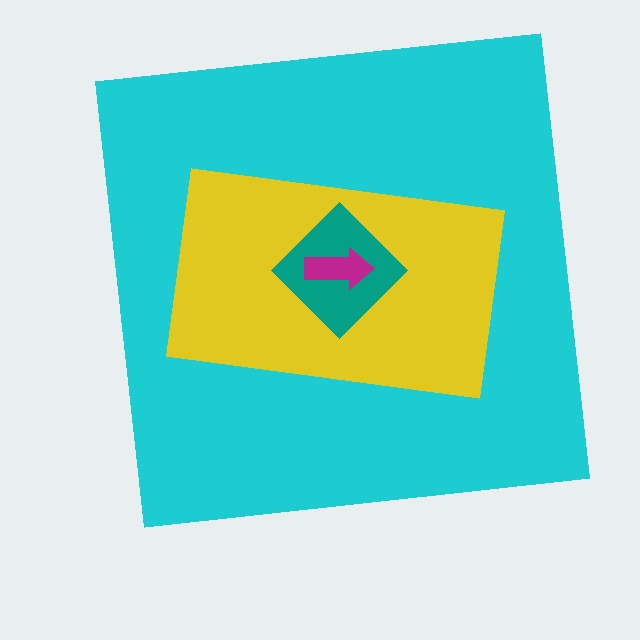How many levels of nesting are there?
4.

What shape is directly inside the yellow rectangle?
The teal diamond.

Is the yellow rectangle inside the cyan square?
Yes.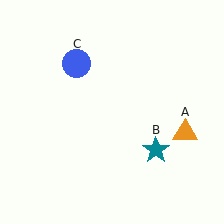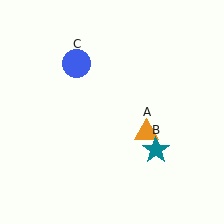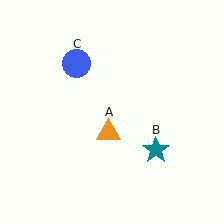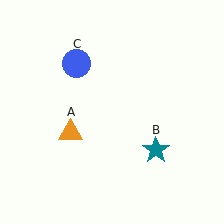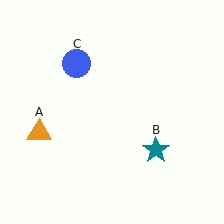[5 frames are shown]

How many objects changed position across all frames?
1 object changed position: orange triangle (object A).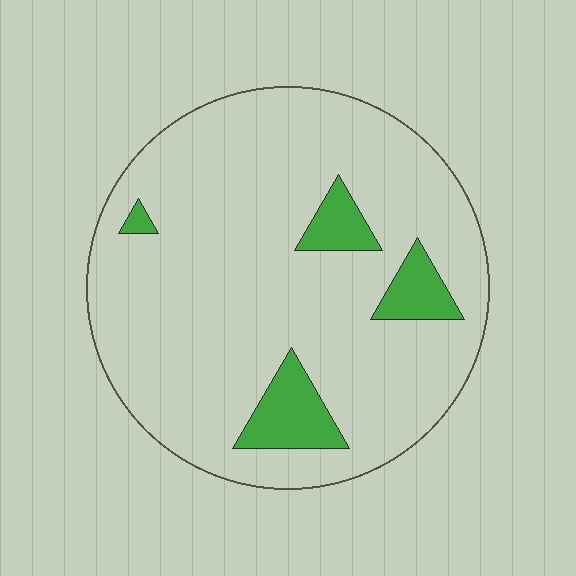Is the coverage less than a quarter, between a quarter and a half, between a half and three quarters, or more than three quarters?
Less than a quarter.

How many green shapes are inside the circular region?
4.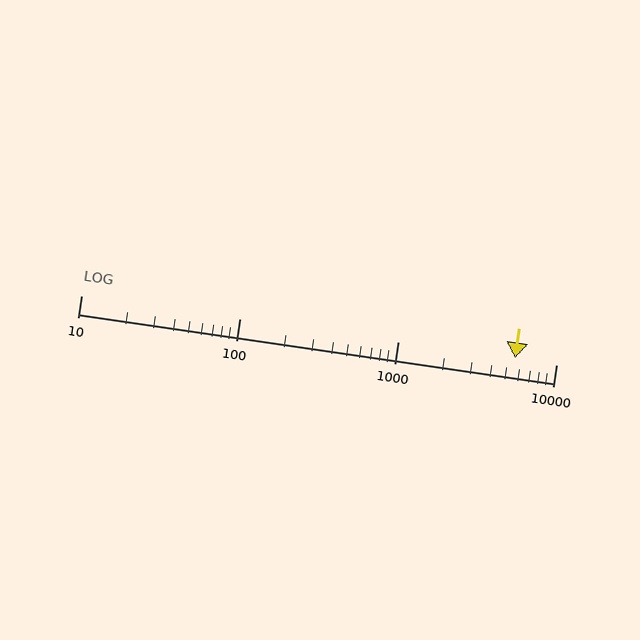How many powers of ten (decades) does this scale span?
The scale spans 3 decades, from 10 to 10000.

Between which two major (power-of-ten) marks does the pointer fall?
The pointer is between 1000 and 10000.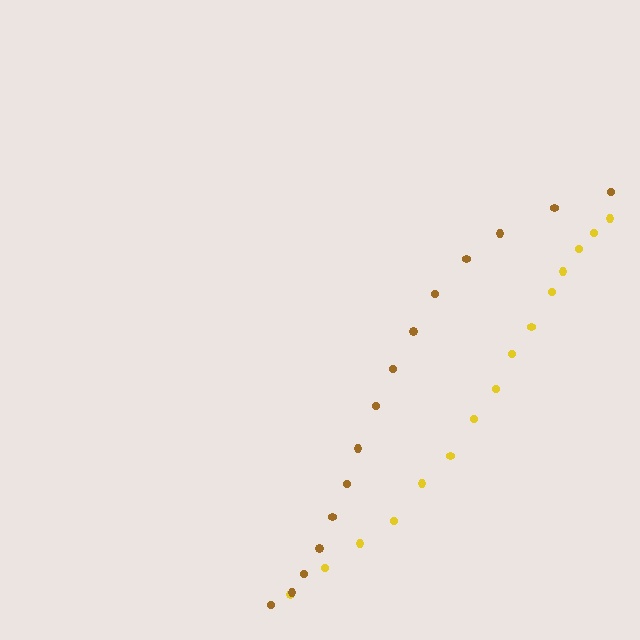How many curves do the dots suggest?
There are 2 distinct paths.